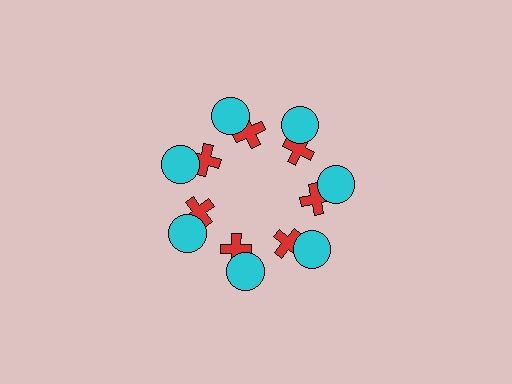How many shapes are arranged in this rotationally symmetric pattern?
There are 14 shapes, arranged in 7 groups of 2.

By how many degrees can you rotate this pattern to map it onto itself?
The pattern maps onto itself every 51 degrees of rotation.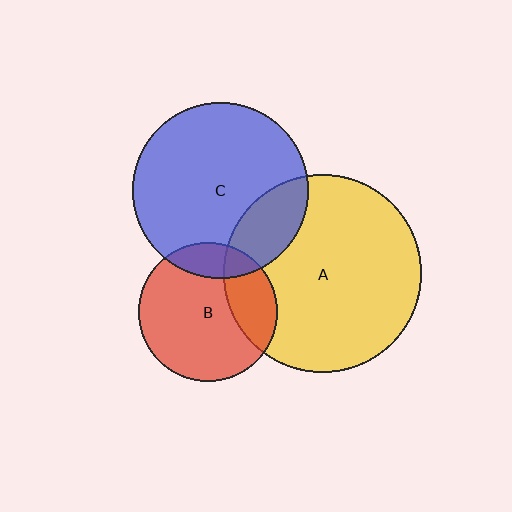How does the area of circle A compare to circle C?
Approximately 1.3 times.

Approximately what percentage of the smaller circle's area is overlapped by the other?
Approximately 20%.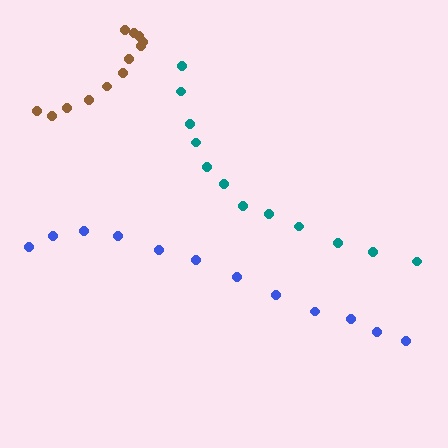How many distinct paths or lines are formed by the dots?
There are 3 distinct paths.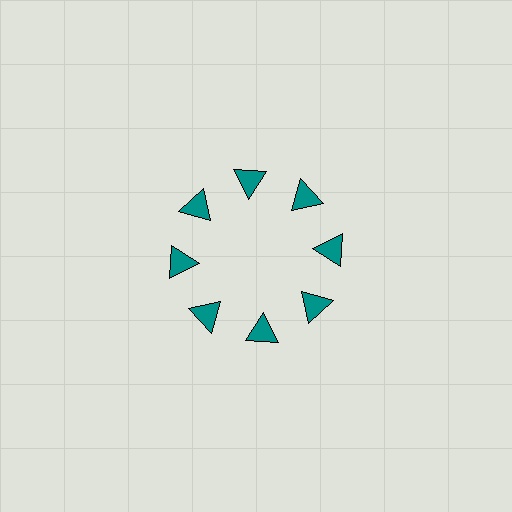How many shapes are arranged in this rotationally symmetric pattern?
There are 8 shapes, arranged in 8 groups of 1.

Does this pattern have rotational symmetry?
Yes, this pattern has 8-fold rotational symmetry. It looks the same after rotating 45 degrees around the center.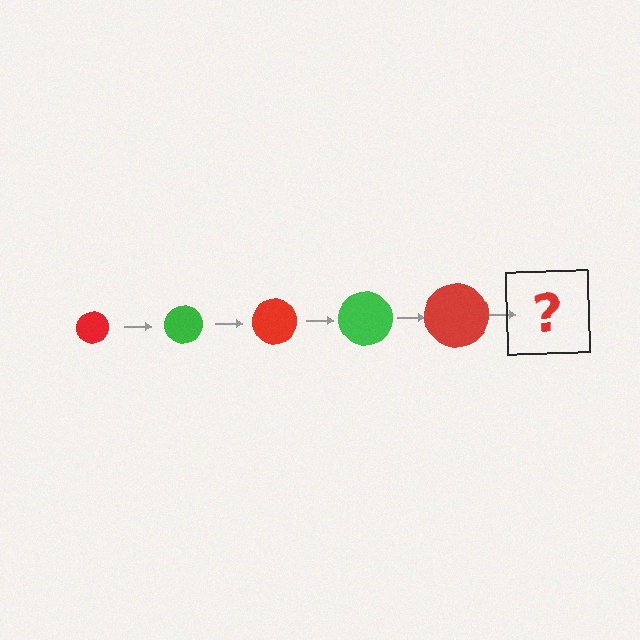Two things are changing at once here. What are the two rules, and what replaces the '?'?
The two rules are that the circle grows larger each step and the color cycles through red and green. The '?' should be a green circle, larger than the previous one.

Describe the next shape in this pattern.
It should be a green circle, larger than the previous one.